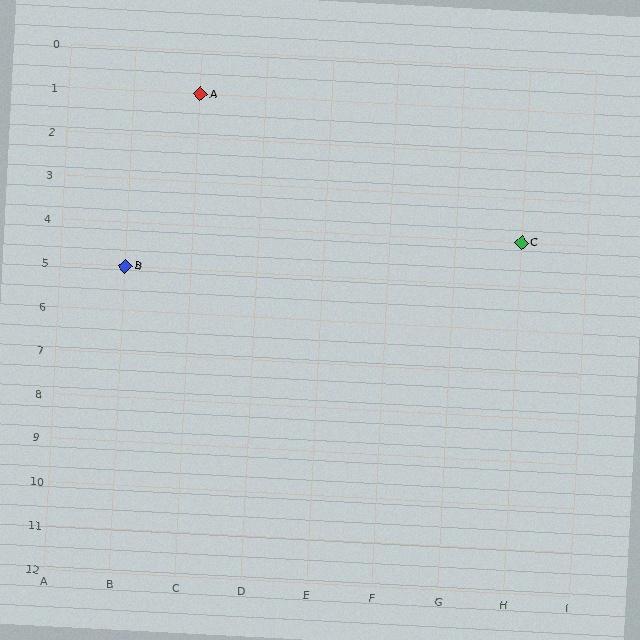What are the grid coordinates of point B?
Point B is at grid coordinates (B, 5).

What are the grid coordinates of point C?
Point C is at grid coordinates (H, 4).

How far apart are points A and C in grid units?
Points A and C are 5 columns and 3 rows apart (about 5.8 grid units diagonally).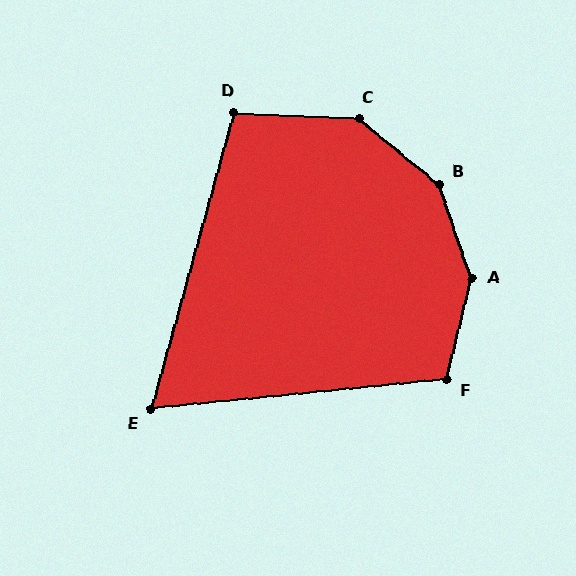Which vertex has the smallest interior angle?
E, at approximately 69 degrees.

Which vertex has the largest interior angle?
A, at approximately 148 degrees.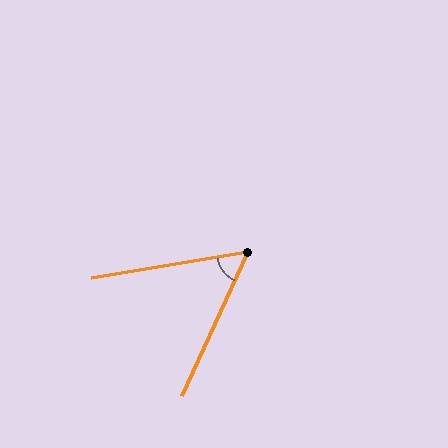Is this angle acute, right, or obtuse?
It is acute.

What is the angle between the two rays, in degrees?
Approximately 56 degrees.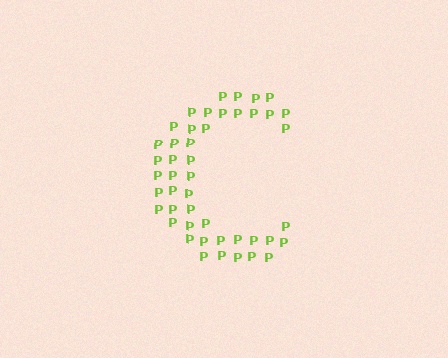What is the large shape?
The large shape is the letter C.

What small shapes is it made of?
It is made of small letter P's.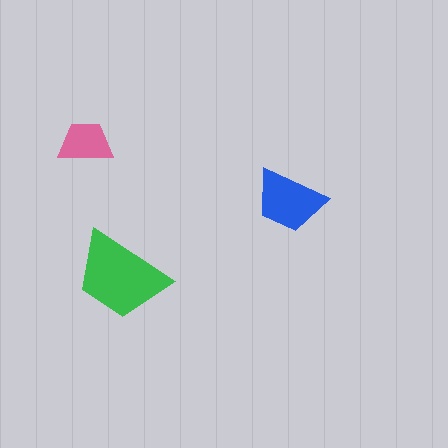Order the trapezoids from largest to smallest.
the green one, the blue one, the pink one.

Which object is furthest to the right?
The blue trapezoid is rightmost.